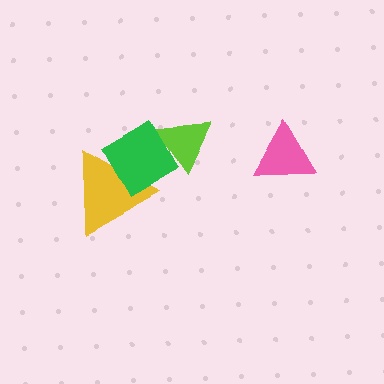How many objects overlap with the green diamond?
2 objects overlap with the green diamond.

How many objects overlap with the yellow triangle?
1 object overlaps with the yellow triangle.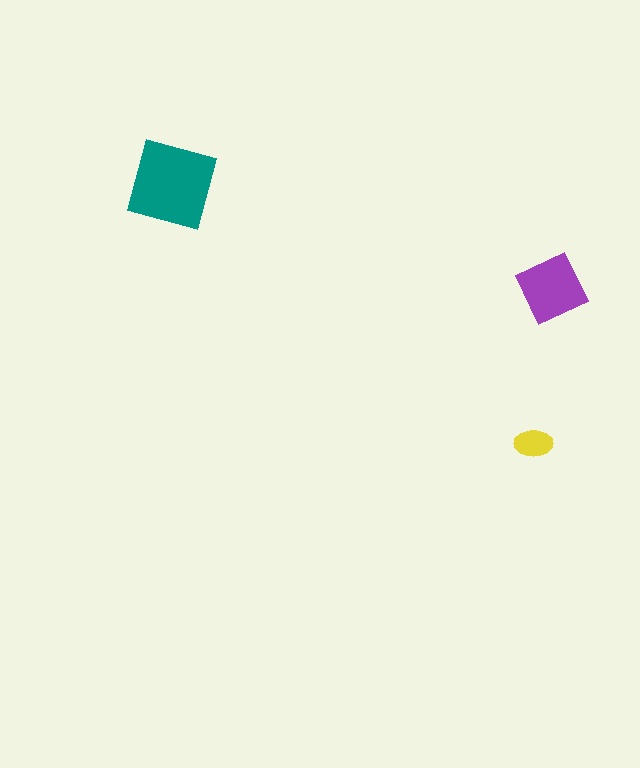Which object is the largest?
The teal square.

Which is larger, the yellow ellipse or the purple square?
The purple square.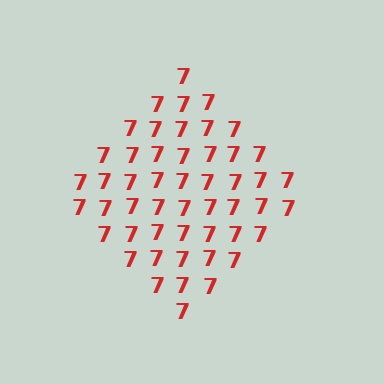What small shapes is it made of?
It is made of small digit 7's.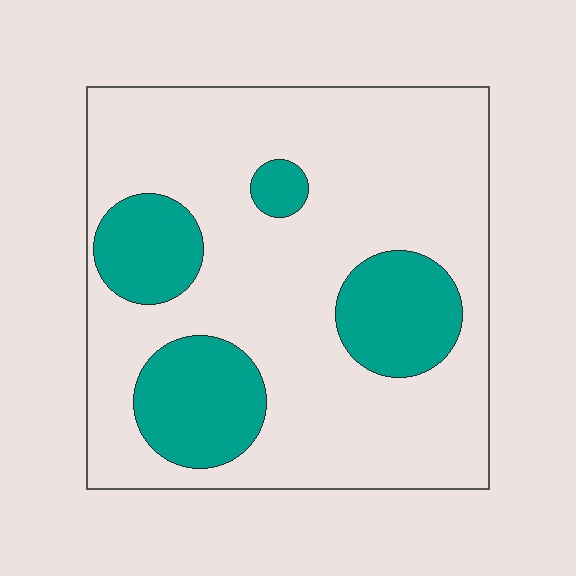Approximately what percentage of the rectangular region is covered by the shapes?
Approximately 25%.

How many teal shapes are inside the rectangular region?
4.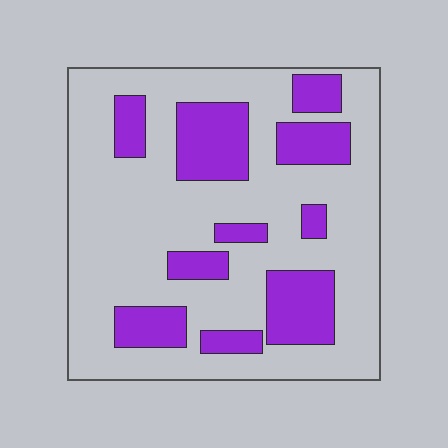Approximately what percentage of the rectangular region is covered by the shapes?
Approximately 25%.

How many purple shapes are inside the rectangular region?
10.